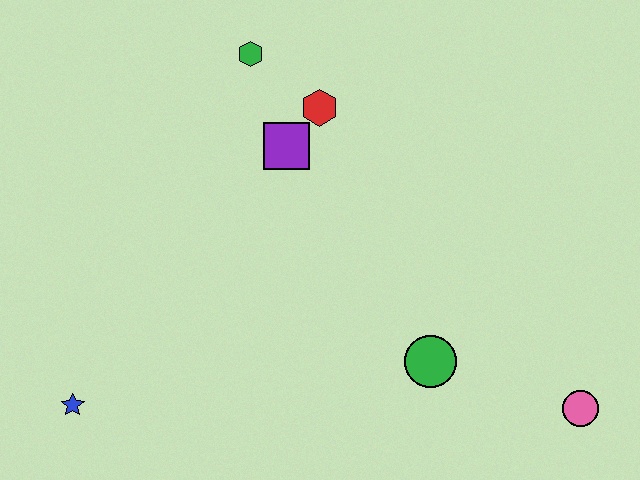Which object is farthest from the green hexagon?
The pink circle is farthest from the green hexagon.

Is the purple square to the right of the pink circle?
No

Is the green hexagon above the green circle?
Yes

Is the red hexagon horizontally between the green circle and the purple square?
Yes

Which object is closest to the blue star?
The purple square is closest to the blue star.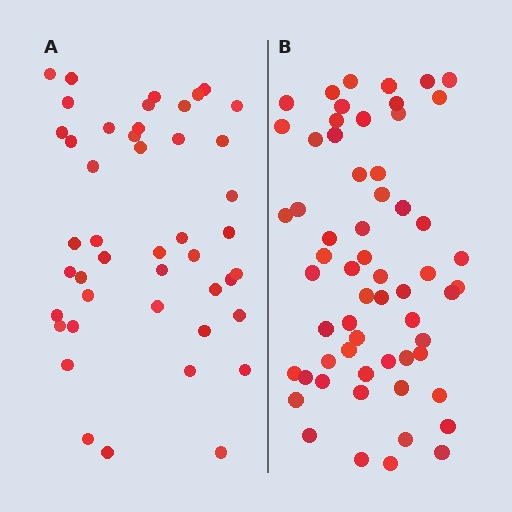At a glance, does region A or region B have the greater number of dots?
Region B (the right region) has more dots.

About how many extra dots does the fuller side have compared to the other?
Region B has approximately 15 more dots than region A.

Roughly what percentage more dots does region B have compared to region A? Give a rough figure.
About 35% more.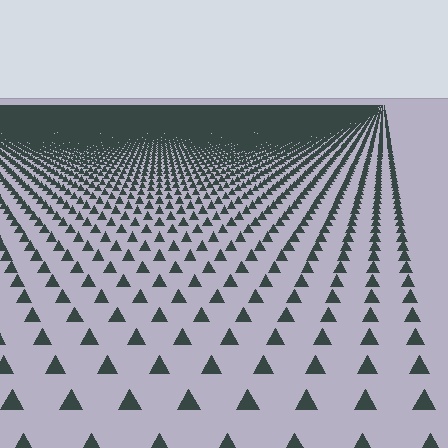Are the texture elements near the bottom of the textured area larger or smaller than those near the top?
Larger. Near the bottom, elements are closer to the viewer and appear at a bigger on-screen size.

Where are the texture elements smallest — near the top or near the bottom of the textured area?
Near the top.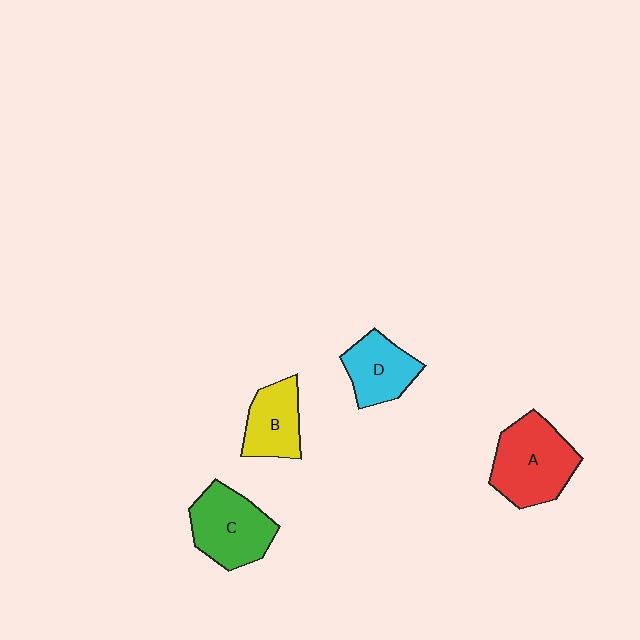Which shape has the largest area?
Shape A (red).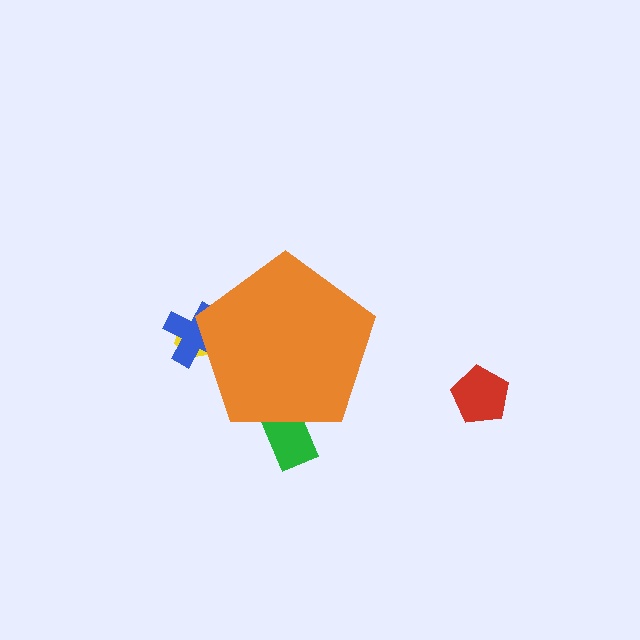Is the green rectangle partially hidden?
Yes, the green rectangle is partially hidden behind the orange pentagon.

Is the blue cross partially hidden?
Yes, the blue cross is partially hidden behind the orange pentagon.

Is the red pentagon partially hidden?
No, the red pentagon is fully visible.